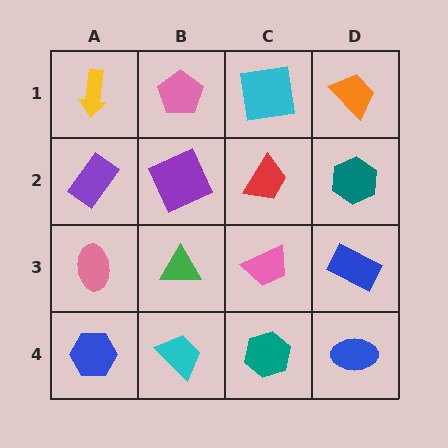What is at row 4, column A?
A blue hexagon.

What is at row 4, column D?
A blue ellipse.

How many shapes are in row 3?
4 shapes.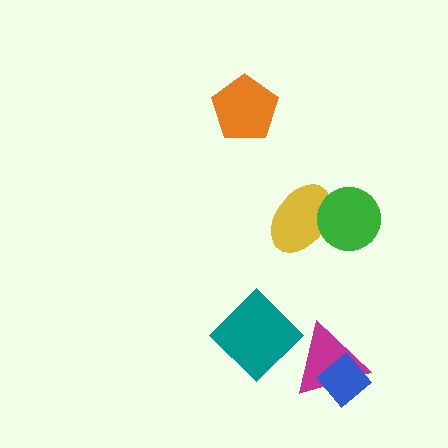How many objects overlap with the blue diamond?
1 object overlaps with the blue diamond.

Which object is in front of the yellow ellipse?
The green circle is in front of the yellow ellipse.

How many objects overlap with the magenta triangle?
2 objects overlap with the magenta triangle.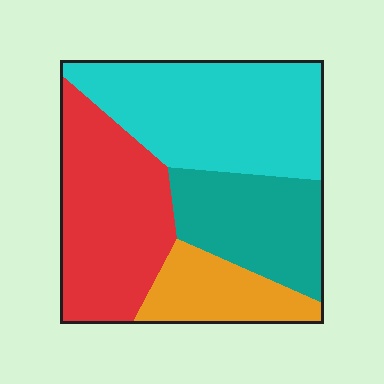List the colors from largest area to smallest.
From largest to smallest: cyan, red, teal, orange.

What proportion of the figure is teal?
Teal takes up about one fifth (1/5) of the figure.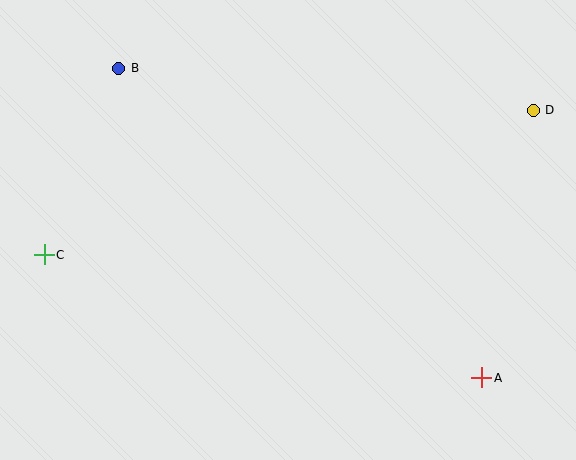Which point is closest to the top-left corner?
Point B is closest to the top-left corner.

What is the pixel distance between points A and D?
The distance between A and D is 272 pixels.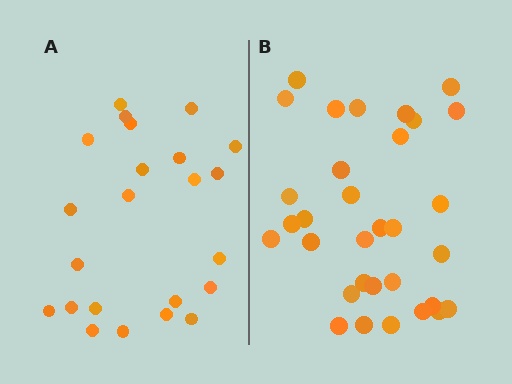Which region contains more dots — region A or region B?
Region B (the right region) has more dots.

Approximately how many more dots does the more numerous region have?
Region B has roughly 8 or so more dots than region A.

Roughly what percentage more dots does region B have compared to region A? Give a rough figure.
About 40% more.